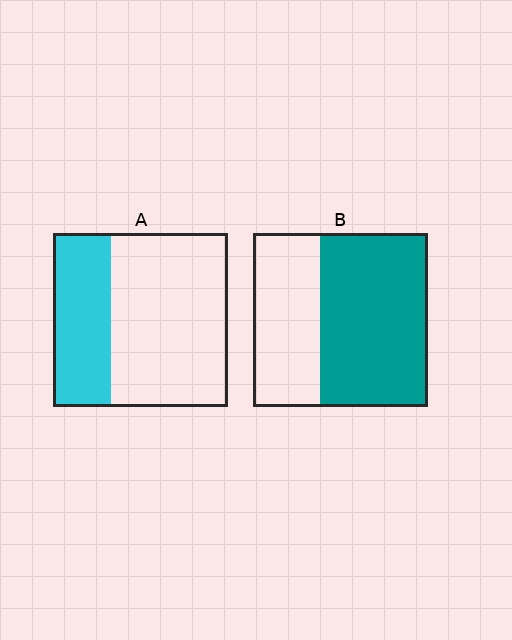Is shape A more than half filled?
No.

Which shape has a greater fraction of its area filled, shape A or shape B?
Shape B.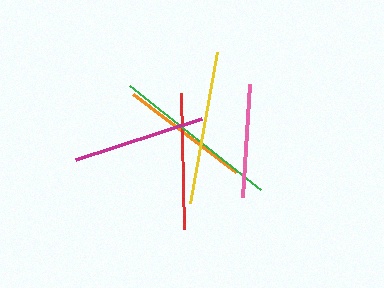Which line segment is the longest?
The green line is the longest at approximately 167 pixels.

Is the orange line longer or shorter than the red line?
The red line is longer than the orange line.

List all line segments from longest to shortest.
From longest to shortest: green, yellow, red, magenta, orange, pink.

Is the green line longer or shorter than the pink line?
The green line is longer than the pink line.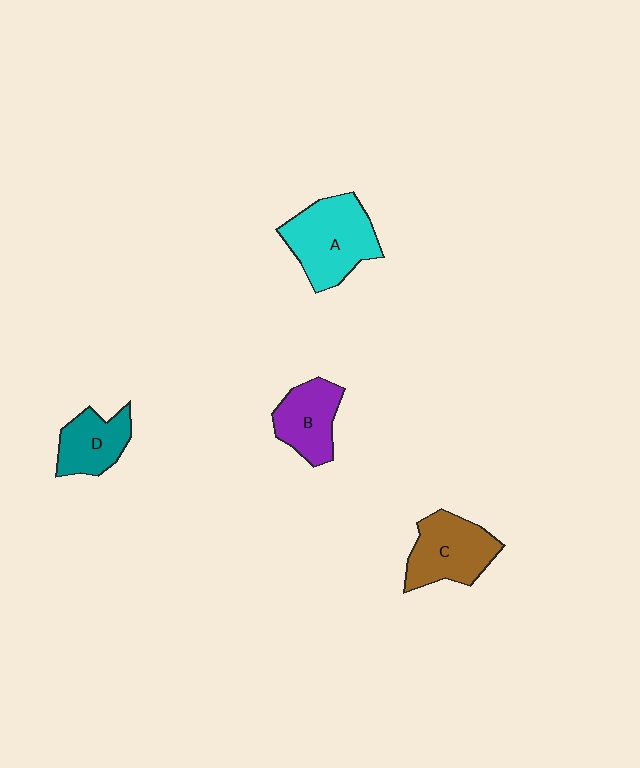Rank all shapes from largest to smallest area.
From largest to smallest: A (cyan), C (brown), B (purple), D (teal).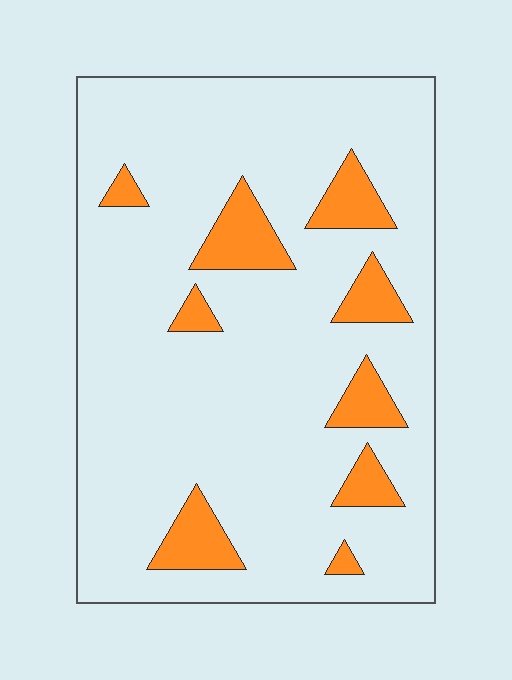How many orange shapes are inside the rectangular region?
9.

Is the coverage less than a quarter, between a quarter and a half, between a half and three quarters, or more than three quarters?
Less than a quarter.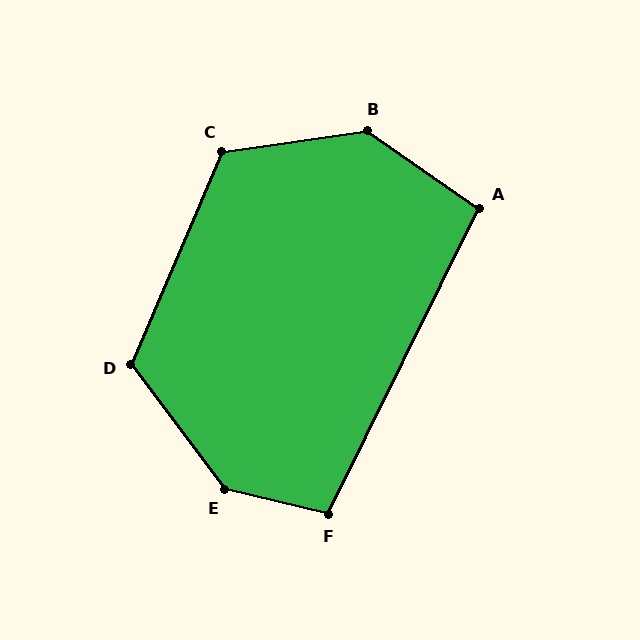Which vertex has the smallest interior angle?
A, at approximately 98 degrees.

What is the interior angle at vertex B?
Approximately 137 degrees (obtuse).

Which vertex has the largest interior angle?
E, at approximately 140 degrees.